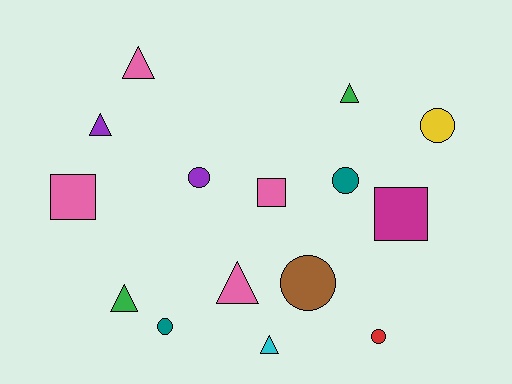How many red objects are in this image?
There is 1 red object.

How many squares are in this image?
There are 3 squares.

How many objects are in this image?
There are 15 objects.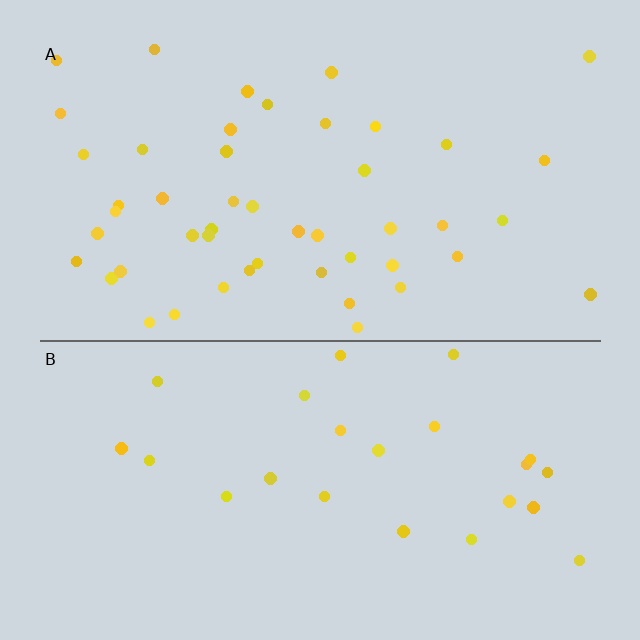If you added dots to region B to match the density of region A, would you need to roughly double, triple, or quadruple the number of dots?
Approximately double.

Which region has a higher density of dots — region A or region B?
A (the top).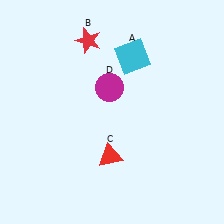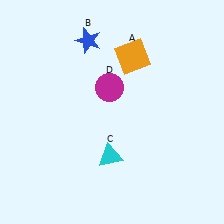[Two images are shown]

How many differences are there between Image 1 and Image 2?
There are 3 differences between the two images.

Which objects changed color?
A changed from cyan to orange. B changed from red to blue. C changed from red to cyan.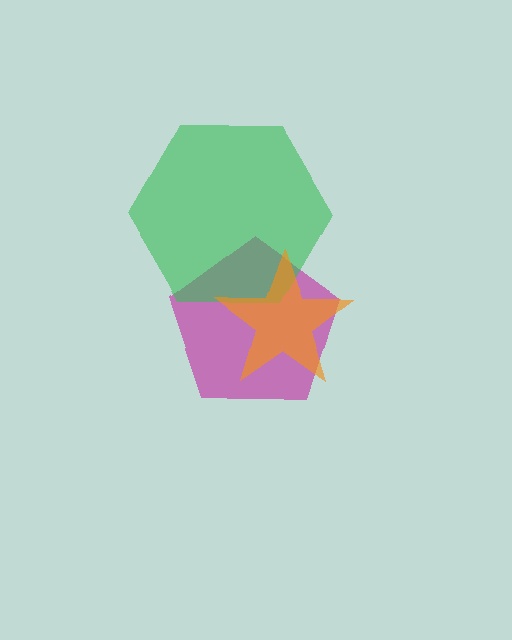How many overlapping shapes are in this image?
There are 3 overlapping shapes in the image.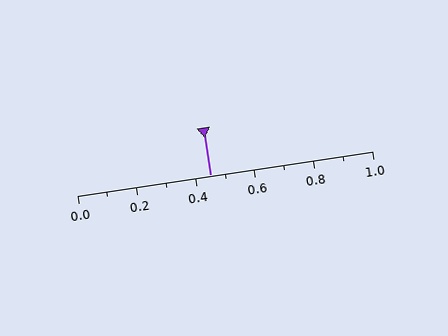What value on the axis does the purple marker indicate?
The marker indicates approximately 0.45.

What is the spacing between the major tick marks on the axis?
The major ticks are spaced 0.2 apart.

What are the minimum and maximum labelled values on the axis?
The axis runs from 0.0 to 1.0.